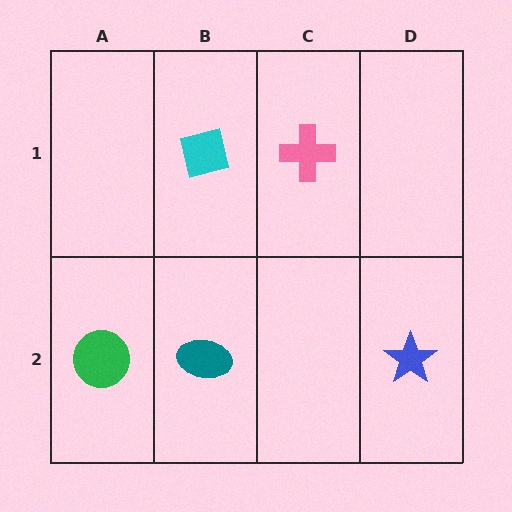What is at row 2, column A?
A green circle.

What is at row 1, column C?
A pink cross.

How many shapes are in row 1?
2 shapes.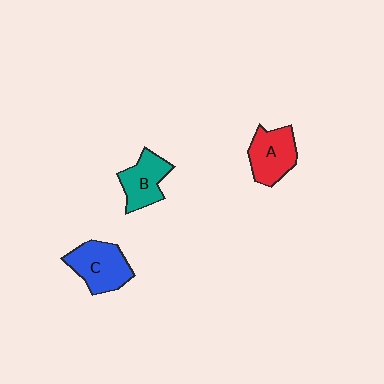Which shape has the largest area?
Shape C (blue).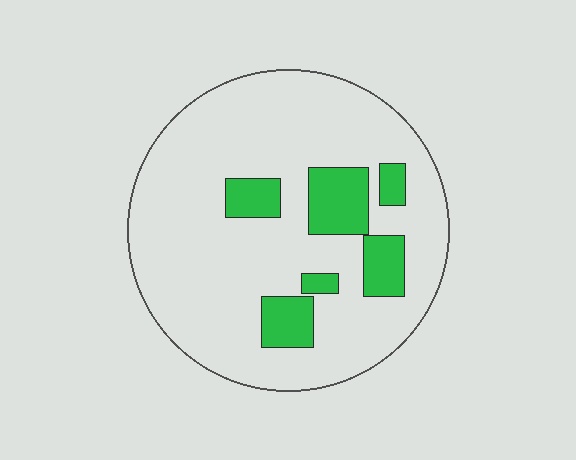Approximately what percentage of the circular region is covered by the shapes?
Approximately 15%.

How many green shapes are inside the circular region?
6.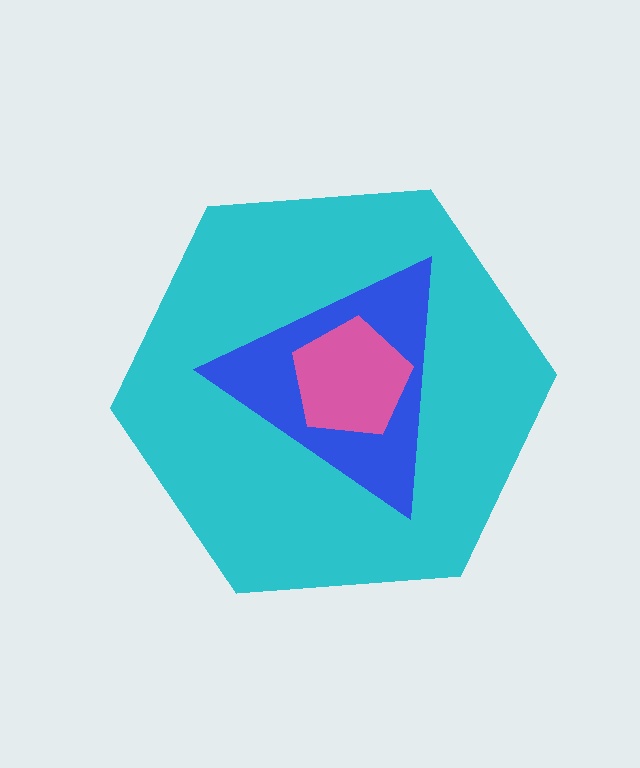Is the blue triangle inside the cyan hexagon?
Yes.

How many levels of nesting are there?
3.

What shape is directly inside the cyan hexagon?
The blue triangle.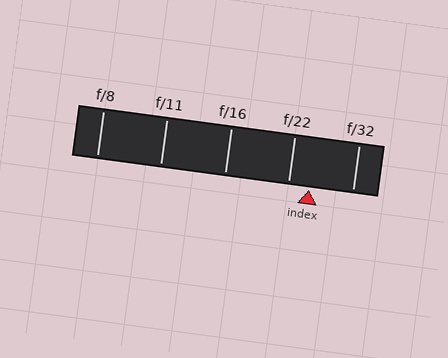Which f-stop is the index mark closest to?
The index mark is closest to f/22.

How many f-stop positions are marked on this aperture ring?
There are 5 f-stop positions marked.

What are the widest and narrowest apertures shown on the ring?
The widest aperture shown is f/8 and the narrowest is f/32.